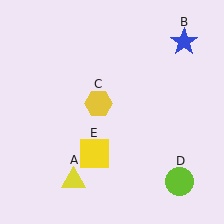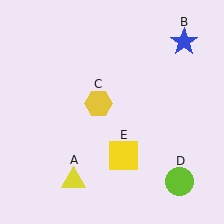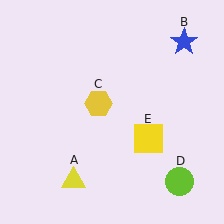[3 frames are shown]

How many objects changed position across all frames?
1 object changed position: yellow square (object E).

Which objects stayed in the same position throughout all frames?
Yellow triangle (object A) and blue star (object B) and yellow hexagon (object C) and lime circle (object D) remained stationary.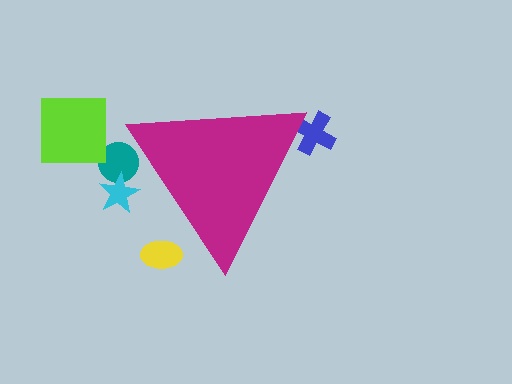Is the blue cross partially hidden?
Yes, the blue cross is partially hidden behind the magenta triangle.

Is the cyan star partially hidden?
Yes, the cyan star is partially hidden behind the magenta triangle.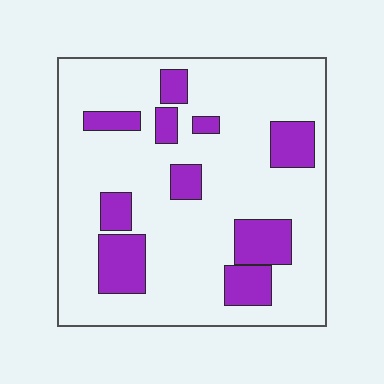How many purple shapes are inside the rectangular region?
10.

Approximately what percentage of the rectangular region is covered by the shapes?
Approximately 20%.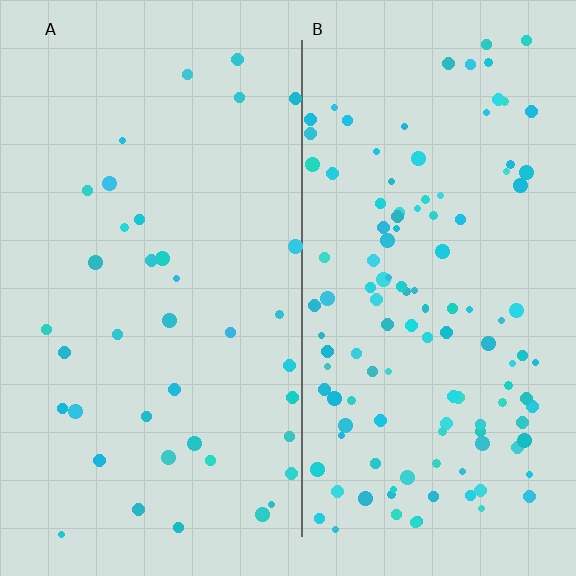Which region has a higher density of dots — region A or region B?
B (the right).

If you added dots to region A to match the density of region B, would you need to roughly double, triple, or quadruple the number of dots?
Approximately triple.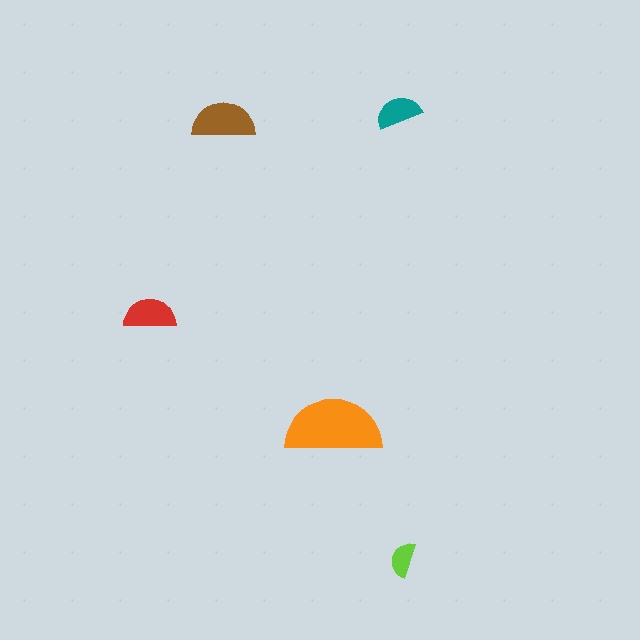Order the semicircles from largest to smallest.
the orange one, the brown one, the red one, the teal one, the lime one.